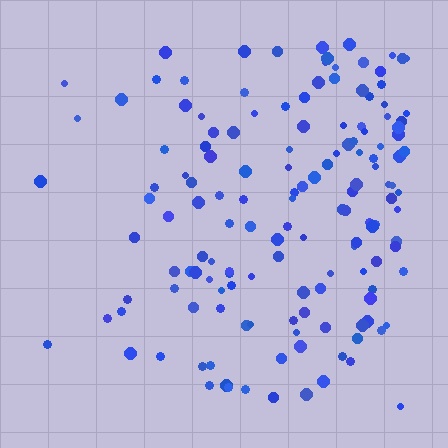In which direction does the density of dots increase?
From left to right, with the right side densest.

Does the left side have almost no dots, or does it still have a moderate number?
Still a moderate number, just noticeably fewer than the right.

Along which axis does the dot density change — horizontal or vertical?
Horizontal.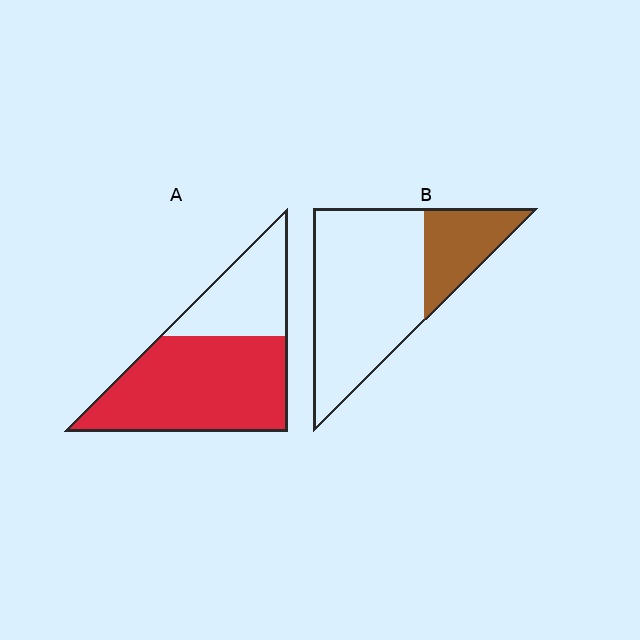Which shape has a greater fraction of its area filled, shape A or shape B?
Shape A.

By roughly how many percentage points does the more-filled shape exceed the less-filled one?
By roughly 40 percentage points (A over B).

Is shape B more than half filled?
No.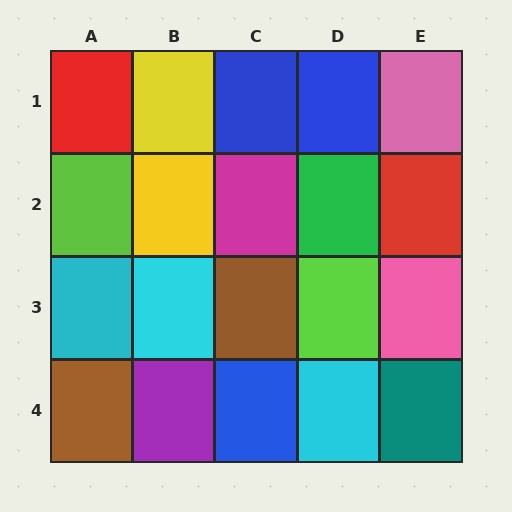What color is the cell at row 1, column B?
Yellow.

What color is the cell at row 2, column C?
Magenta.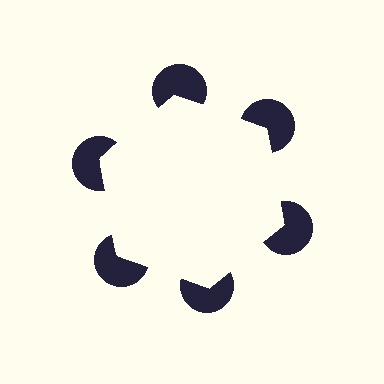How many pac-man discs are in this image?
There are 6 — one at each vertex of the illusory hexagon.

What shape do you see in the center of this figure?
An illusory hexagon — its edges are inferred from the aligned wedge cuts in the pac-man discs, not physically drawn.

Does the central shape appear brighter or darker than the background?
It typically appears slightly brighter than the background, even though no actual brightness change is drawn.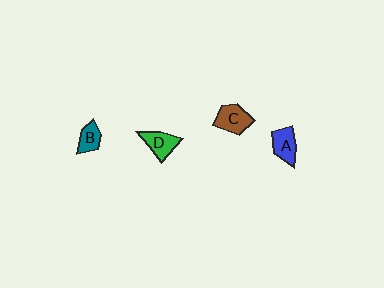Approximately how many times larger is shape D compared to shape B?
Approximately 1.4 times.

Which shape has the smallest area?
Shape B (teal).